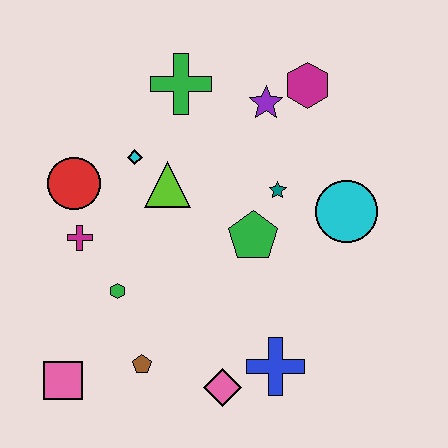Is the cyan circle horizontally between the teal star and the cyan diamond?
No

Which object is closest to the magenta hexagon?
The purple star is closest to the magenta hexagon.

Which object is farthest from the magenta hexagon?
The pink square is farthest from the magenta hexagon.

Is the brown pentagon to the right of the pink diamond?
No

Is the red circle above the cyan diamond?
No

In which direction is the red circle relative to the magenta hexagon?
The red circle is to the left of the magenta hexagon.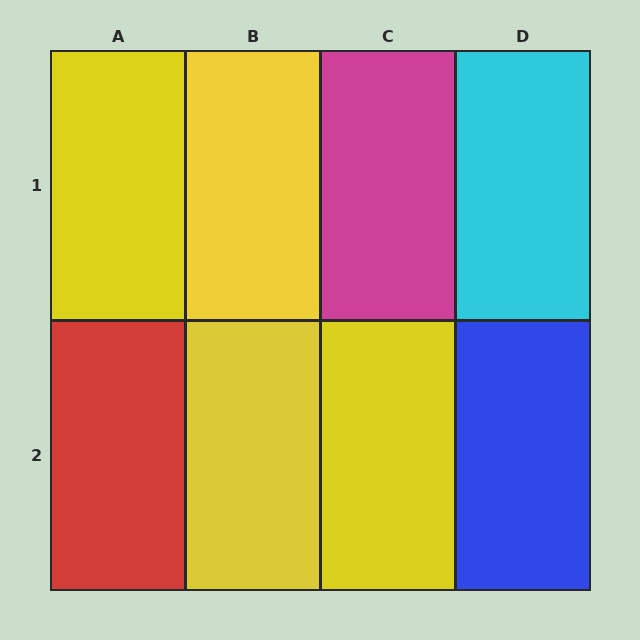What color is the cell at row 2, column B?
Yellow.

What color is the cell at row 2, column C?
Yellow.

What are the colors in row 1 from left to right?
Yellow, yellow, magenta, cyan.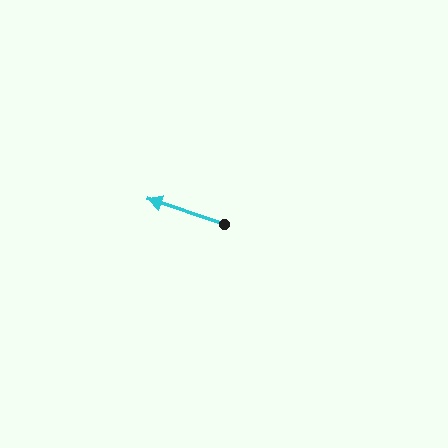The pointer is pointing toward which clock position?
Roughly 10 o'clock.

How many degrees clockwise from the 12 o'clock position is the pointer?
Approximately 288 degrees.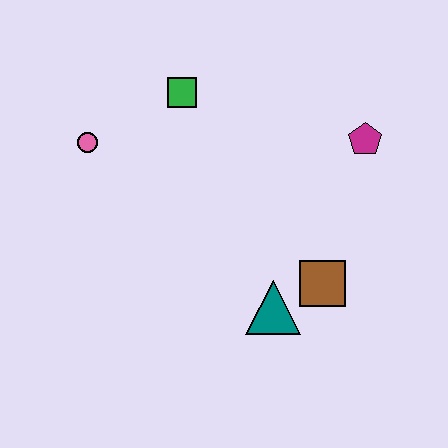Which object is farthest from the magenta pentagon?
The pink circle is farthest from the magenta pentagon.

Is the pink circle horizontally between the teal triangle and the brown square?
No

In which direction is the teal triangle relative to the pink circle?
The teal triangle is to the right of the pink circle.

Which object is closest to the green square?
The pink circle is closest to the green square.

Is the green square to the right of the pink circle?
Yes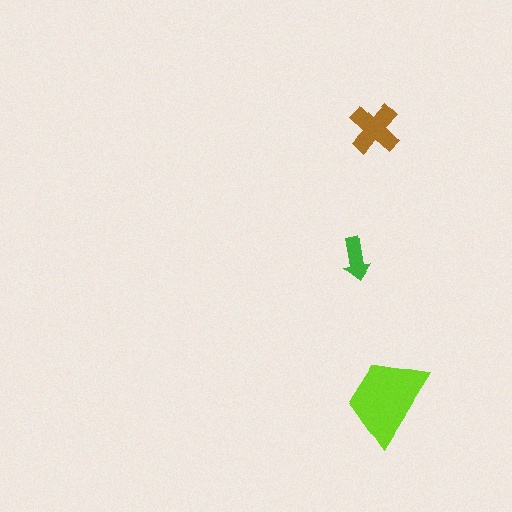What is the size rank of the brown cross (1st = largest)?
2nd.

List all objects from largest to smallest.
The lime trapezoid, the brown cross, the green arrow.